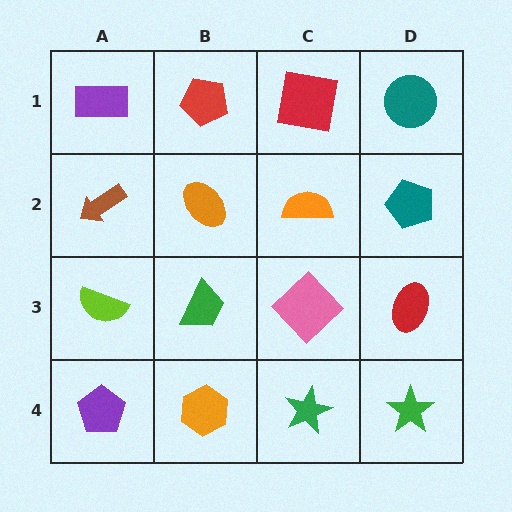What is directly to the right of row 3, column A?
A green trapezoid.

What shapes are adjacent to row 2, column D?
A teal circle (row 1, column D), a red ellipse (row 3, column D), an orange semicircle (row 2, column C).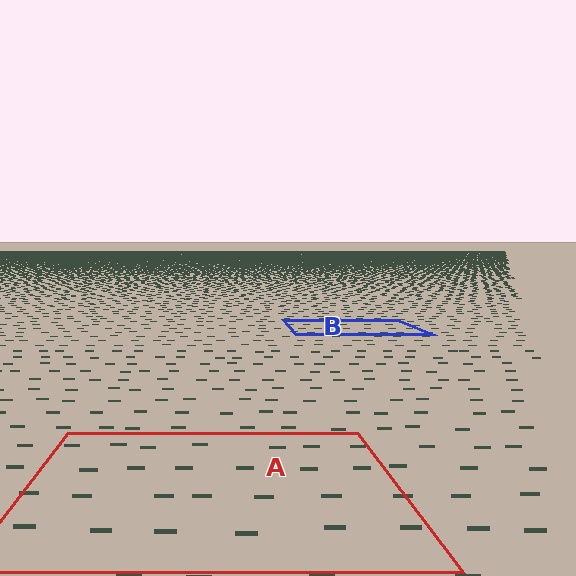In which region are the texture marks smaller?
The texture marks are smaller in region B, because it is farther away.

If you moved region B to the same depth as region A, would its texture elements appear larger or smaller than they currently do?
They would appear larger. At a closer depth, the same texture elements are projected at a bigger on-screen size.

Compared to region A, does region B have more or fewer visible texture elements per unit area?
Region B has more texture elements per unit area — they are packed more densely because it is farther away.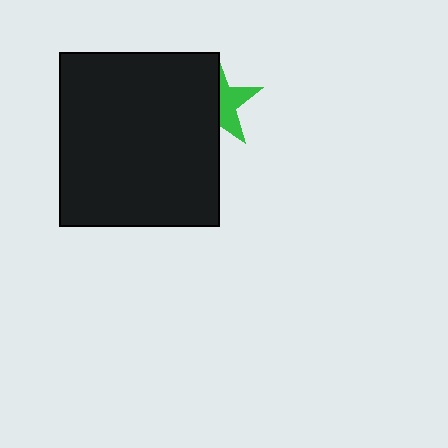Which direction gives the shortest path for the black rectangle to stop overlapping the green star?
Moving left gives the shortest separation.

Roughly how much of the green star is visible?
A small part of it is visible (roughly 43%).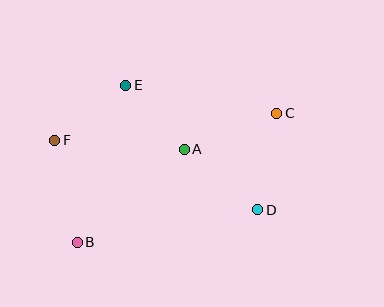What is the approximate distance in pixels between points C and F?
The distance between C and F is approximately 223 pixels.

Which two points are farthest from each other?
Points B and C are farthest from each other.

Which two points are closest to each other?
Points A and E are closest to each other.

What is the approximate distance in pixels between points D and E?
The distance between D and E is approximately 181 pixels.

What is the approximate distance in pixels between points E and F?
The distance between E and F is approximately 90 pixels.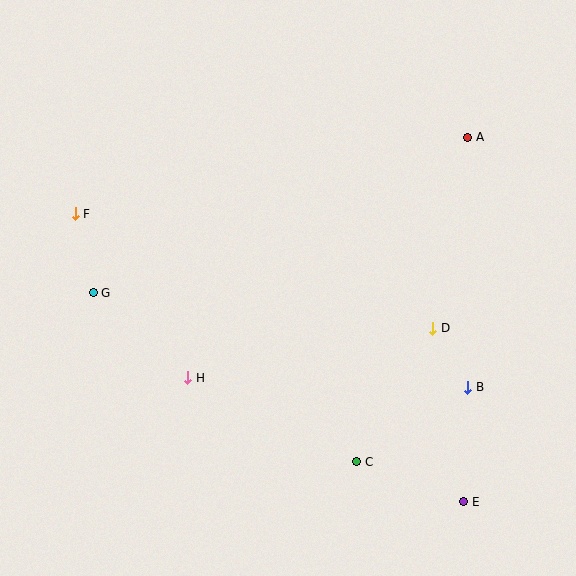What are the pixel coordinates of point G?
Point G is at (93, 293).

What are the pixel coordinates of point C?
Point C is at (357, 462).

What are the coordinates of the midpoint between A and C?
The midpoint between A and C is at (412, 299).